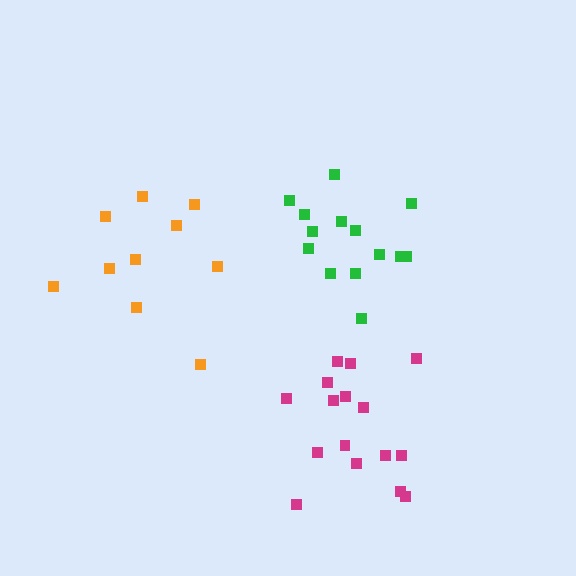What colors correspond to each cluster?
The clusters are colored: green, orange, magenta.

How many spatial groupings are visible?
There are 3 spatial groupings.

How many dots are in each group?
Group 1: 14 dots, Group 2: 10 dots, Group 3: 16 dots (40 total).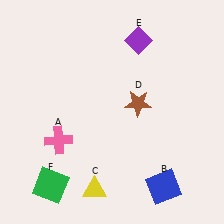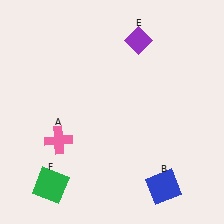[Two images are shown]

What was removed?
The brown star (D), the yellow triangle (C) were removed in Image 2.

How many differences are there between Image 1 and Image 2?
There are 2 differences between the two images.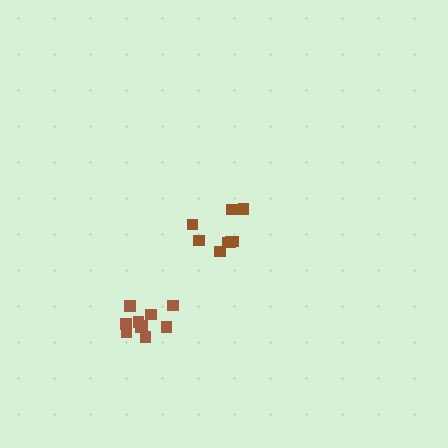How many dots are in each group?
Group 1: 8 dots, Group 2: 10 dots (18 total).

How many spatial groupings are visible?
There are 2 spatial groupings.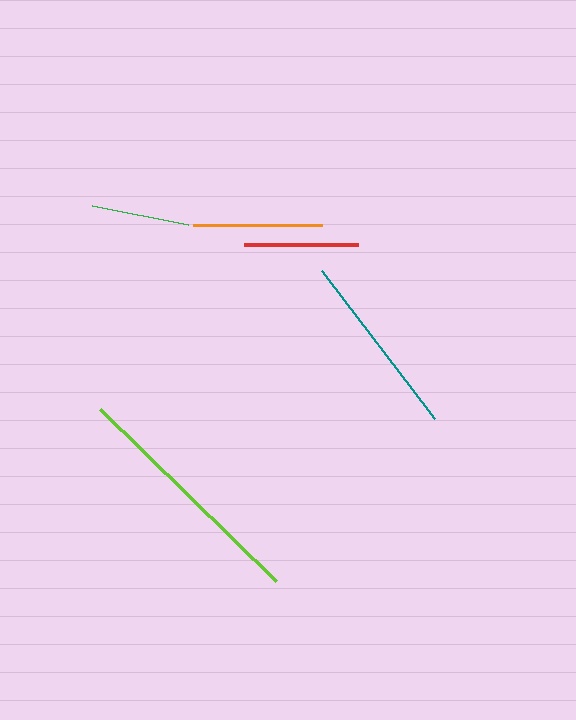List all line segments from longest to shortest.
From longest to shortest: lime, teal, orange, red, green.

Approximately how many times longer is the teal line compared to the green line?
The teal line is approximately 1.9 times the length of the green line.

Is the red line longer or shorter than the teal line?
The teal line is longer than the red line.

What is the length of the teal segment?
The teal segment is approximately 187 pixels long.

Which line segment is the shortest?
The green line is the shortest at approximately 97 pixels.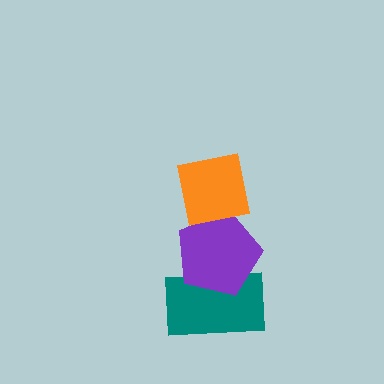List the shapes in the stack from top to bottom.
From top to bottom: the orange square, the purple pentagon, the teal rectangle.